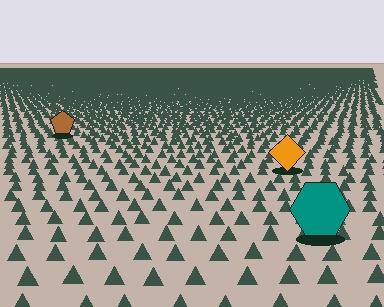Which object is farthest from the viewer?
The brown pentagon is farthest from the viewer. It appears smaller and the ground texture around it is denser.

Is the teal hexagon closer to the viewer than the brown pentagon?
Yes. The teal hexagon is closer — you can tell from the texture gradient: the ground texture is coarser near it.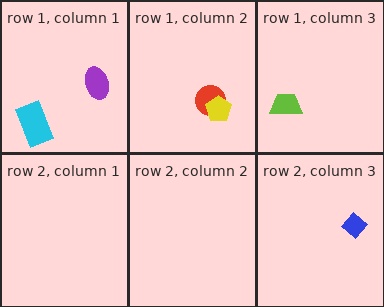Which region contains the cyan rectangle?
The row 1, column 1 region.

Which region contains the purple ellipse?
The row 1, column 1 region.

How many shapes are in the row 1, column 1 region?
2.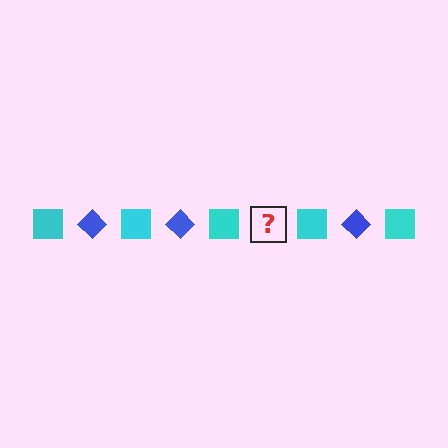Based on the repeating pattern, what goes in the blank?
The blank should be a blue diamond.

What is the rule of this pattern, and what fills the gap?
The rule is that the pattern alternates between cyan square and blue diamond. The gap should be filled with a blue diamond.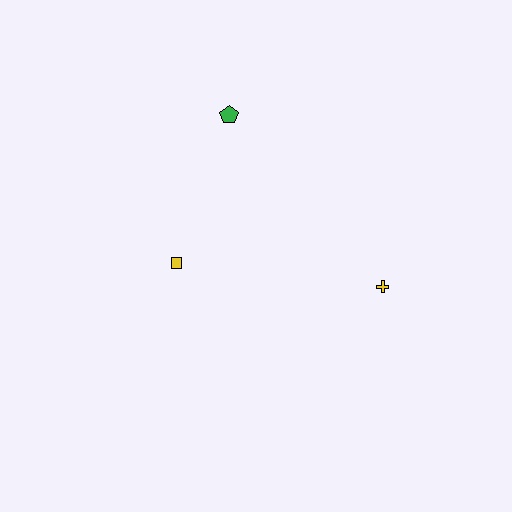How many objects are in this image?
There are 3 objects.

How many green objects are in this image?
There is 1 green object.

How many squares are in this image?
There is 1 square.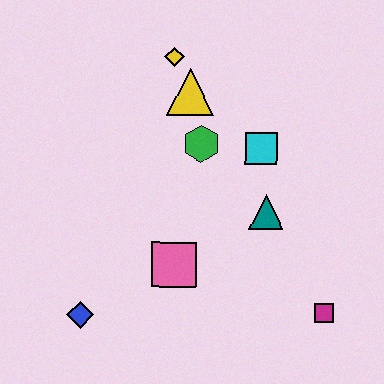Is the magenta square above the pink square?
No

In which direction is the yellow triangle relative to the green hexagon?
The yellow triangle is above the green hexagon.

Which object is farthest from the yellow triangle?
The magenta square is farthest from the yellow triangle.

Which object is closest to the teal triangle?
The cyan square is closest to the teal triangle.